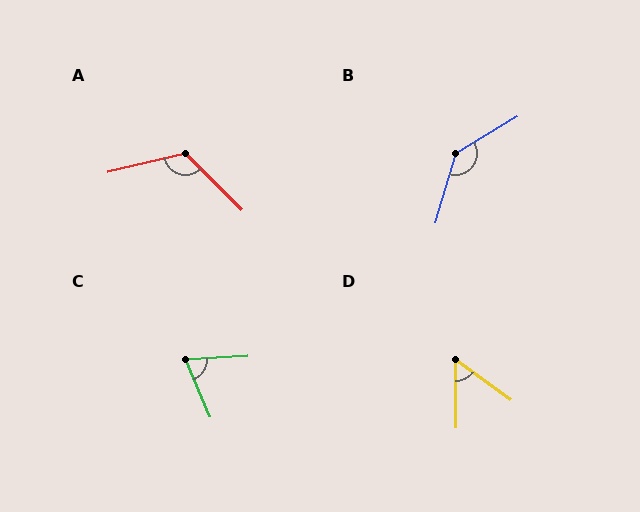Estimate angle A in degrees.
Approximately 122 degrees.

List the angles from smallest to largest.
D (54°), C (70°), A (122°), B (137°).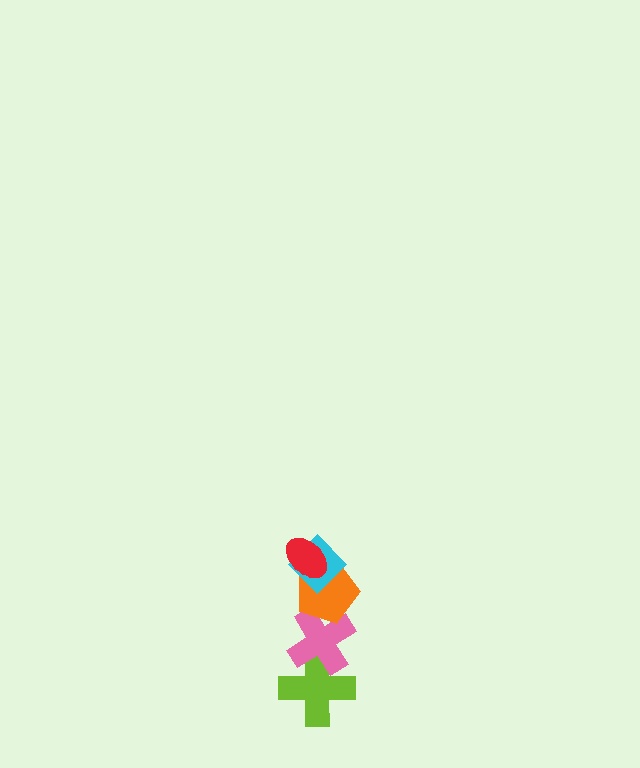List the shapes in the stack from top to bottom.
From top to bottom: the red ellipse, the cyan diamond, the orange pentagon, the pink cross, the lime cross.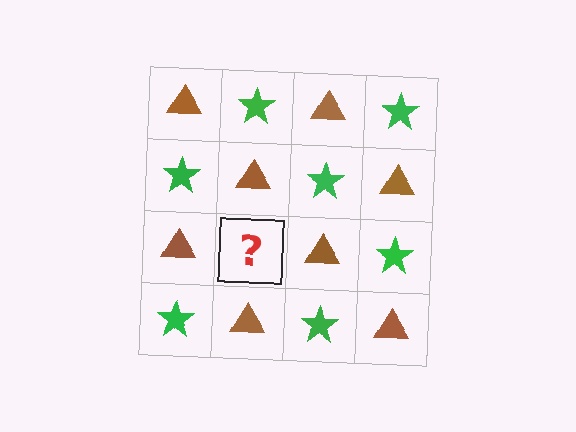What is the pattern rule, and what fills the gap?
The rule is that it alternates brown triangle and green star in a checkerboard pattern. The gap should be filled with a green star.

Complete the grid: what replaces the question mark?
The question mark should be replaced with a green star.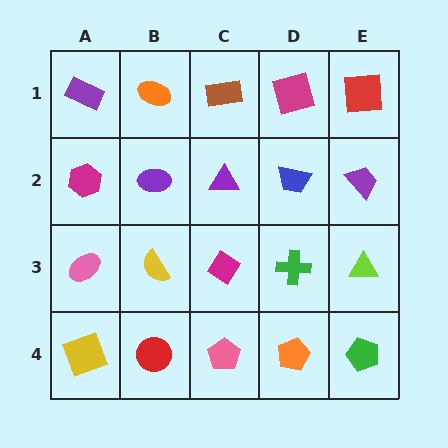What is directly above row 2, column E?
A red square.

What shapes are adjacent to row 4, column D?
A green cross (row 3, column D), a pink pentagon (row 4, column C), a green pentagon (row 4, column E).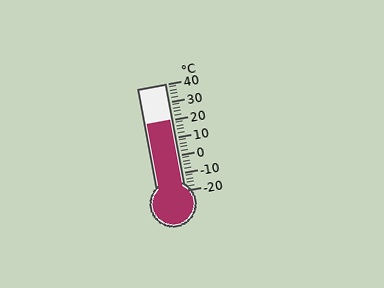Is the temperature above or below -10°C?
The temperature is above -10°C.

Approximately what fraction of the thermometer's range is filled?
The thermometer is filled to approximately 65% of its range.